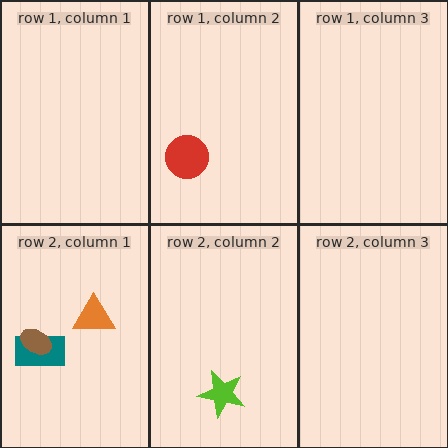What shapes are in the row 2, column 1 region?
The orange triangle, the teal rectangle, the brown ellipse.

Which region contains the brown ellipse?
The row 2, column 1 region.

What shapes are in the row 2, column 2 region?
The lime star.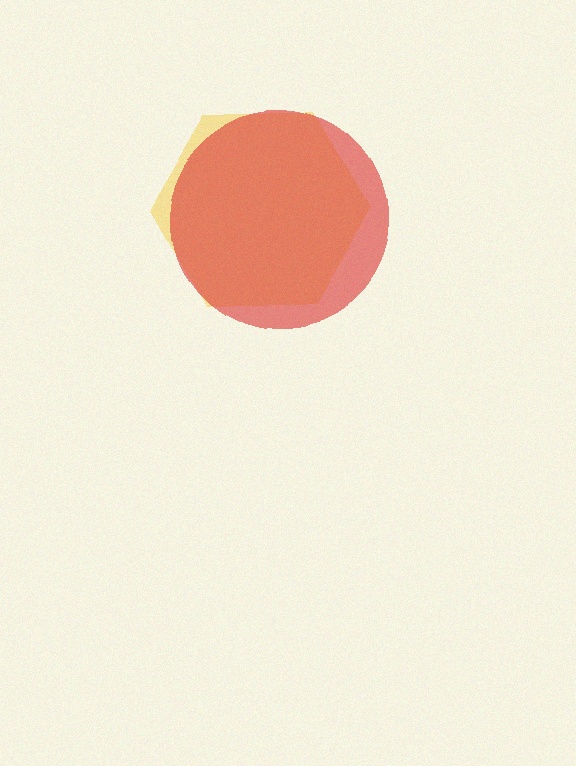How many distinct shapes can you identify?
There are 2 distinct shapes: a yellow hexagon, a red circle.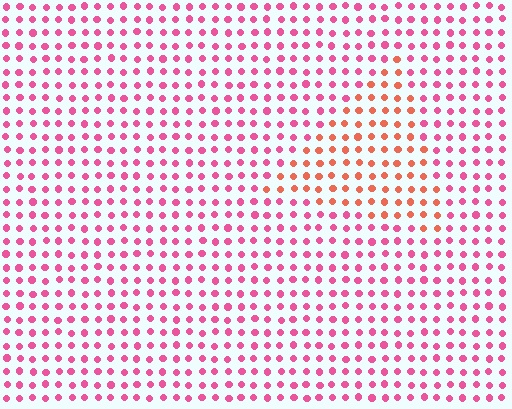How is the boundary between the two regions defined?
The boundary is defined purely by a slight shift in hue (about 38 degrees). Spacing, size, and orientation are identical on both sides.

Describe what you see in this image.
The image is filled with small pink elements in a uniform arrangement. A triangle-shaped region is visible where the elements are tinted to a slightly different hue, forming a subtle color boundary.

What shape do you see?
I see a triangle.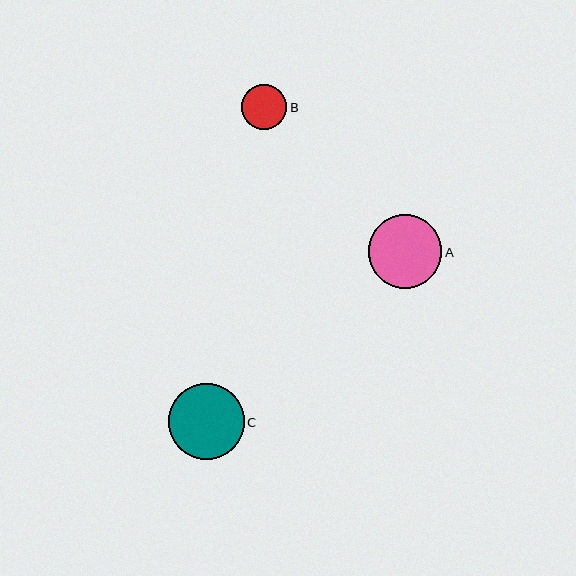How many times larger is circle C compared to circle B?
Circle C is approximately 1.7 times the size of circle B.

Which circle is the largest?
Circle C is the largest with a size of approximately 76 pixels.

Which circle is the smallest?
Circle B is the smallest with a size of approximately 45 pixels.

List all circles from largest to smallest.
From largest to smallest: C, A, B.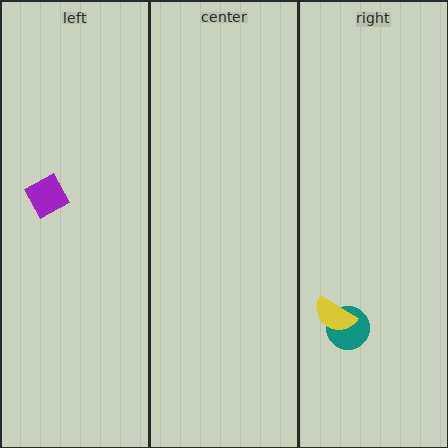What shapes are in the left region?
The purple square.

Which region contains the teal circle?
The right region.